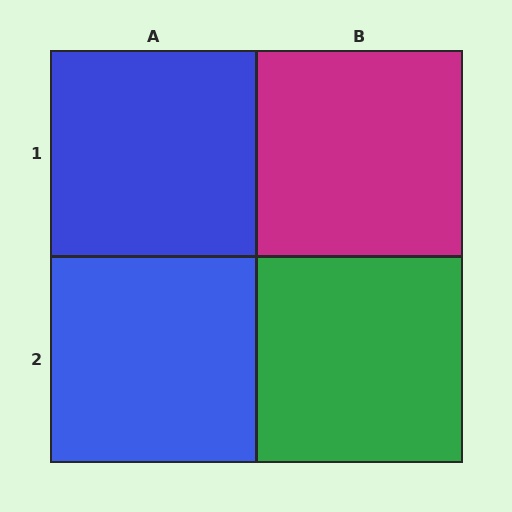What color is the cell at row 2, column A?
Blue.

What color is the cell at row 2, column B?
Green.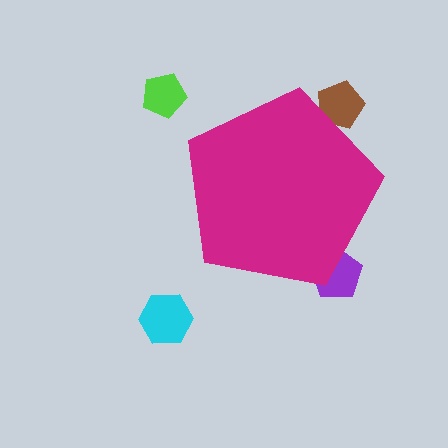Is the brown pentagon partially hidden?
Yes, the brown pentagon is partially hidden behind the magenta pentagon.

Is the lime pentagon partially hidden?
No, the lime pentagon is fully visible.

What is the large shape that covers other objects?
A magenta pentagon.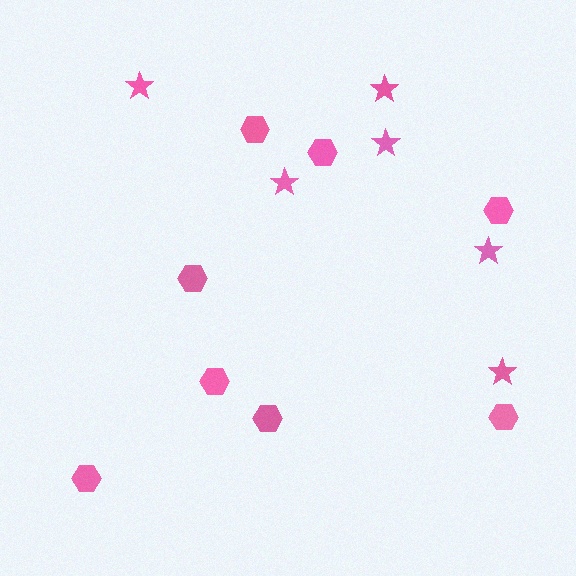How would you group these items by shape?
There are 2 groups: one group of stars (6) and one group of hexagons (8).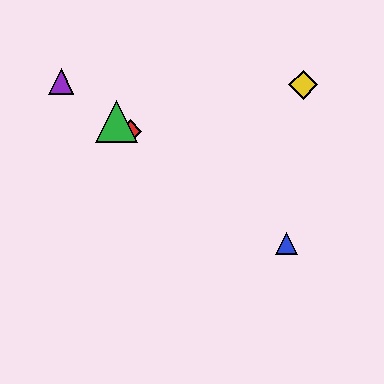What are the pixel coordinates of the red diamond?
The red diamond is at (130, 131).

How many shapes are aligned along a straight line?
4 shapes (the red diamond, the blue triangle, the green triangle, the purple triangle) are aligned along a straight line.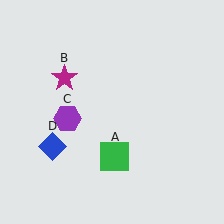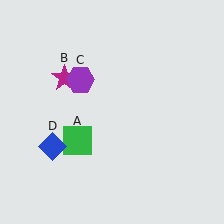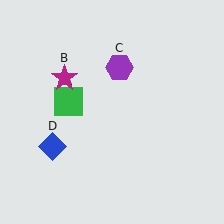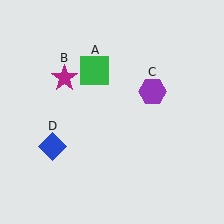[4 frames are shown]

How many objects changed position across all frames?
2 objects changed position: green square (object A), purple hexagon (object C).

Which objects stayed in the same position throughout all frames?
Magenta star (object B) and blue diamond (object D) remained stationary.